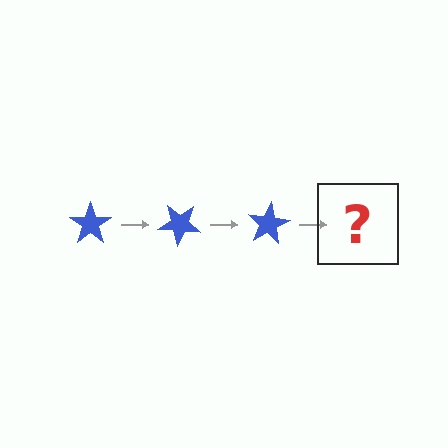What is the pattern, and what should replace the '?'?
The pattern is that the star rotates 40 degrees each step. The '?' should be a blue star rotated 120 degrees.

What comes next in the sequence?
The next element should be a blue star rotated 120 degrees.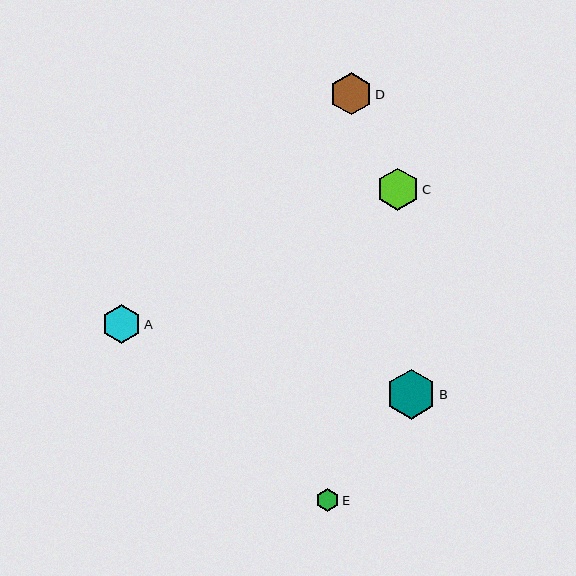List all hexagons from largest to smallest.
From largest to smallest: B, D, C, A, E.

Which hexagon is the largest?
Hexagon B is the largest with a size of approximately 50 pixels.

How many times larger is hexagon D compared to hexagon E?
Hexagon D is approximately 1.8 times the size of hexagon E.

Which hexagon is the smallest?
Hexagon E is the smallest with a size of approximately 23 pixels.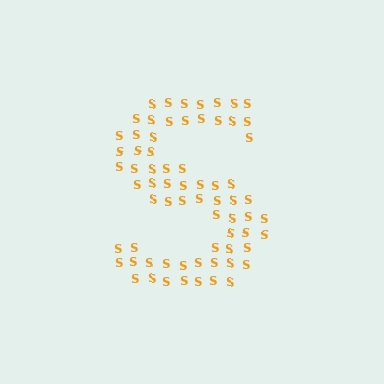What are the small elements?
The small elements are letter S's.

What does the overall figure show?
The overall figure shows the letter S.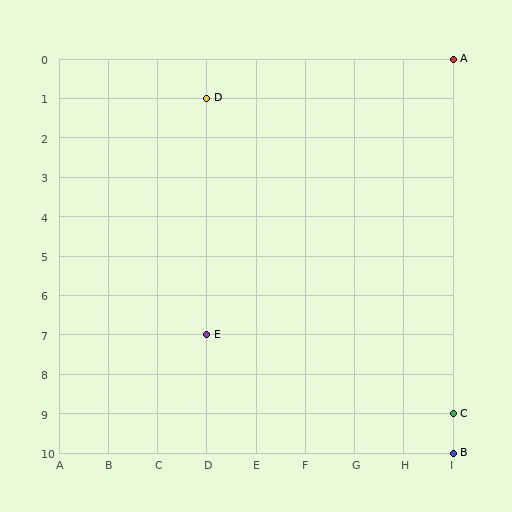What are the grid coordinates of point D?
Point D is at grid coordinates (D, 1).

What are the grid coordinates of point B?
Point B is at grid coordinates (I, 10).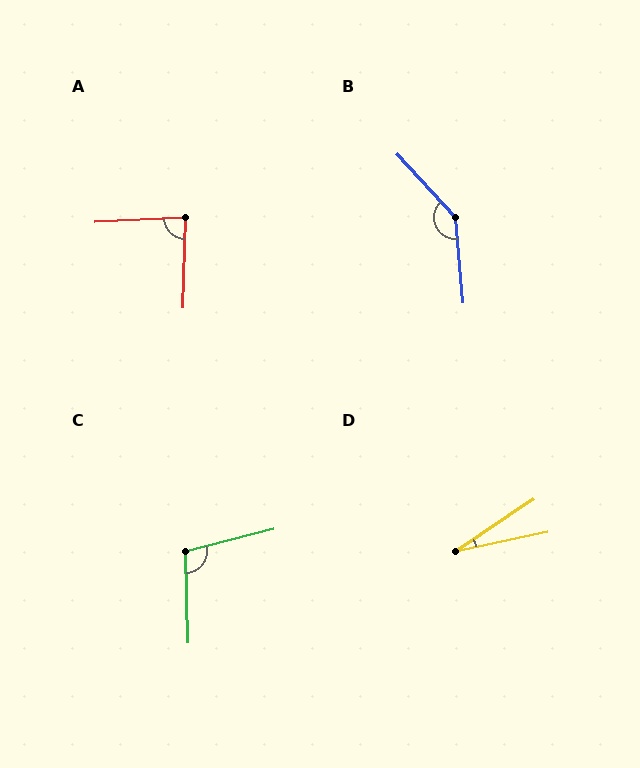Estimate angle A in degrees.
Approximately 85 degrees.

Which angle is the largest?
B, at approximately 143 degrees.